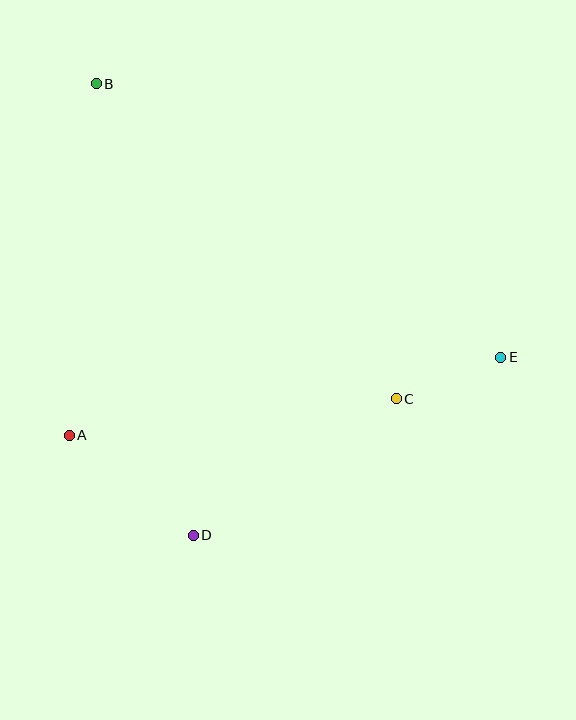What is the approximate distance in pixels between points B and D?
The distance between B and D is approximately 462 pixels.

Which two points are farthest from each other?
Points B and E are farthest from each other.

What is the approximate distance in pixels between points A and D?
The distance between A and D is approximately 159 pixels.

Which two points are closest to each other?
Points C and E are closest to each other.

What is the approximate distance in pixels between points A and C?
The distance between A and C is approximately 329 pixels.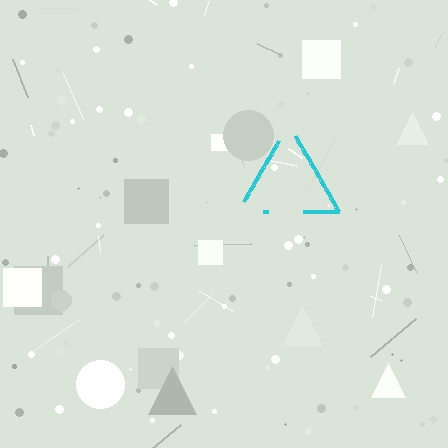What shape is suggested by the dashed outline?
The dashed outline suggests a triangle.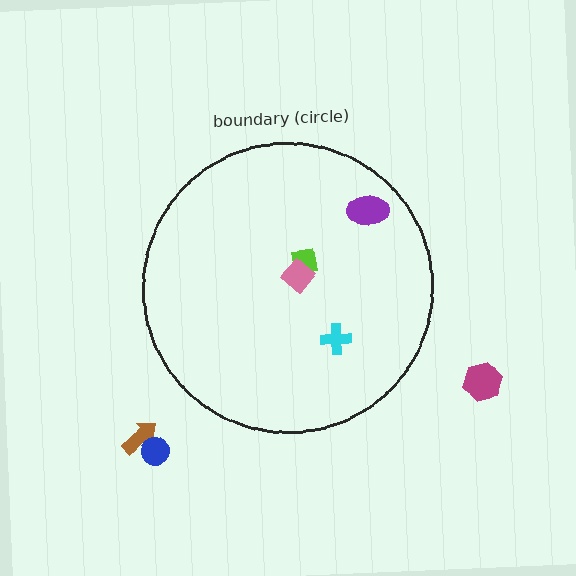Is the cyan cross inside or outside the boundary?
Inside.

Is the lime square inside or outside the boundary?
Inside.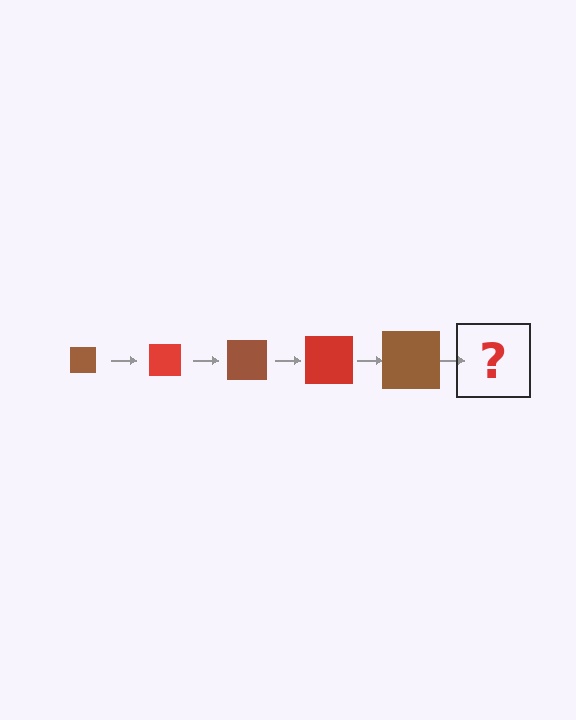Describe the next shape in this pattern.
It should be a red square, larger than the previous one.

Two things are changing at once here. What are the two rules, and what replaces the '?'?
The two rules are that the square grows larger each step and the color cycles through brown and red. The '?' should be a red square, larger than the previous one.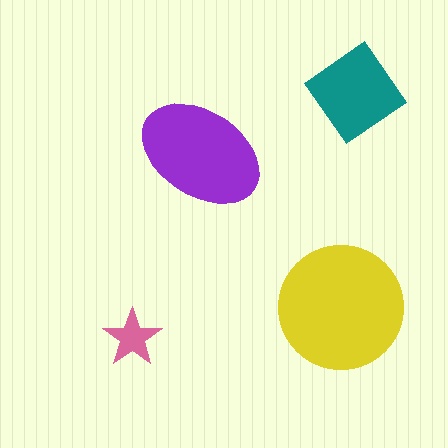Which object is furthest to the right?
The teal diamond is rightmost.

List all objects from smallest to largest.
The pink star, the teal diamond, the purple ellipse, the yellow circle.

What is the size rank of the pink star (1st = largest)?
4th.